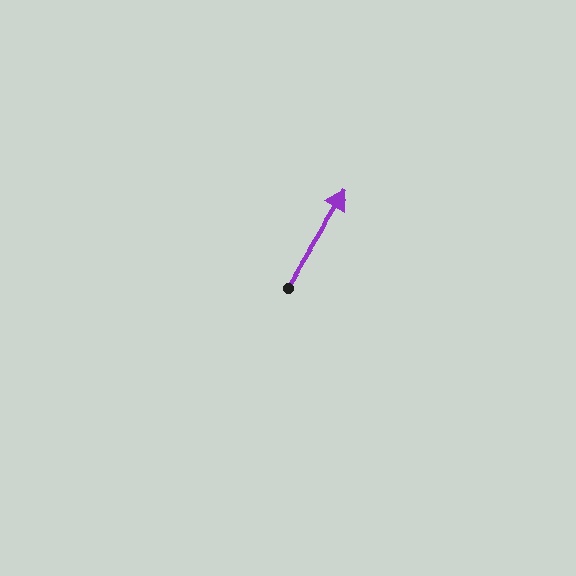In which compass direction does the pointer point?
Northeast.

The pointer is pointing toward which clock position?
Roughly 1 o'clock.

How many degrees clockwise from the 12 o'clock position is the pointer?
Approximately 32 degrees.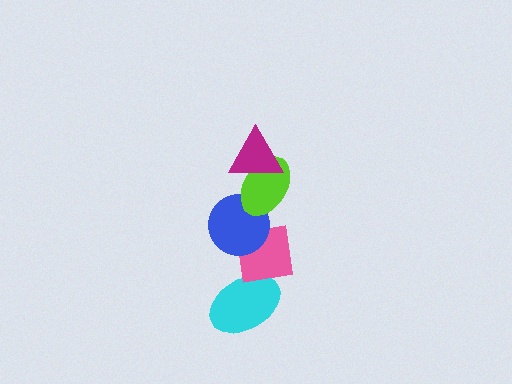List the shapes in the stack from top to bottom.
From top to bottom: the magenta triangle, the lime ellipse, the blue circle, the pink square, the cyan ellipse.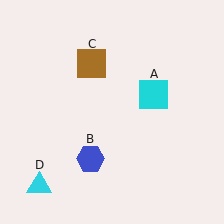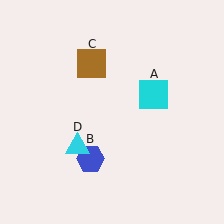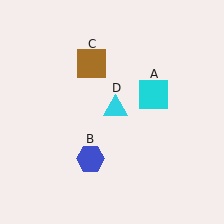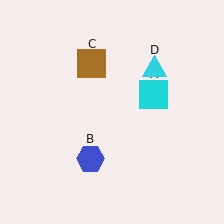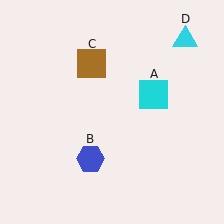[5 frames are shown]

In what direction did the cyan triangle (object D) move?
The cyan triangle (object D) moved up and to the right.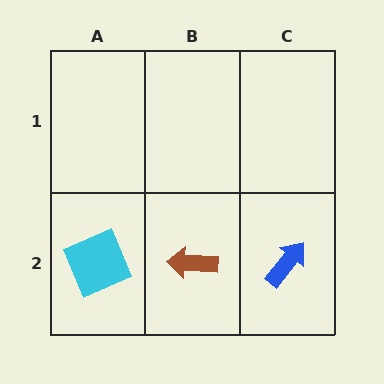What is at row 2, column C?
A blue arrow.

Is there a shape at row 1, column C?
No, that cell is empty.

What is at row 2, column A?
A cyan square.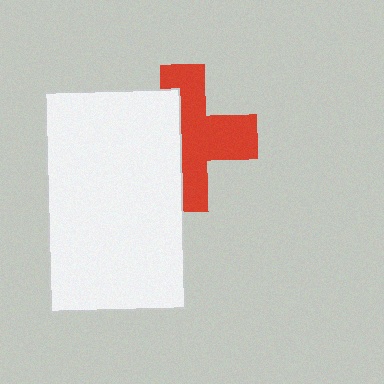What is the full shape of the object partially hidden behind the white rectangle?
The partially hidden object is a red cross.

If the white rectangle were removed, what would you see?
You would see the complete red cross.